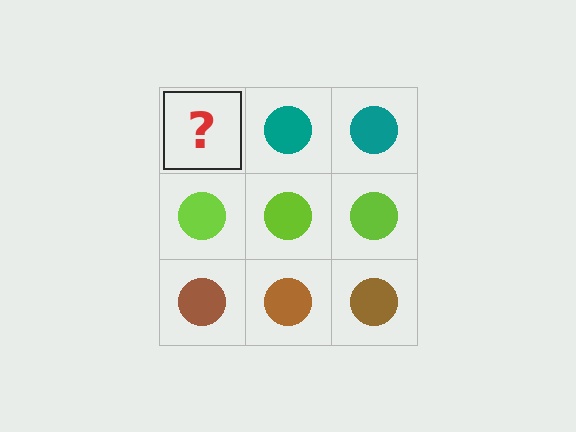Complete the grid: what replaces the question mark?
The question mark should be replaced with a teal circle.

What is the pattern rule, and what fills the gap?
The rule is that each row has a consistent color. The gap should be filled with a teal circle.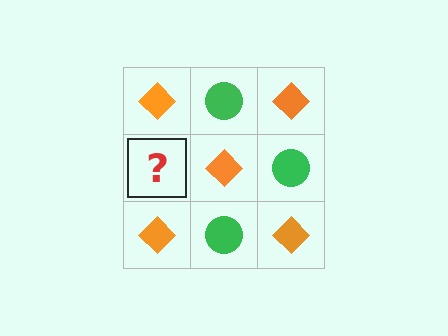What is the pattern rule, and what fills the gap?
The rule is that it alternates orange diamond and green circle in a checkerboard pattern. The gap should be filled with a green circle.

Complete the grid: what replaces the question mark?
The question mark should be replaced with a green circle.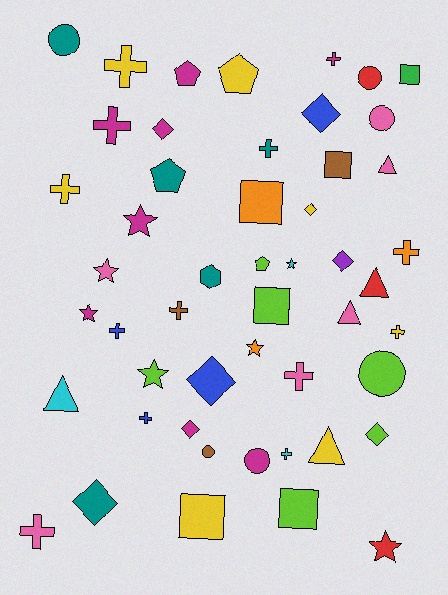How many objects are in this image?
There are 50 objects.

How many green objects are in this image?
There is 1 green object.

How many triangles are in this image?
There are 5 triangles.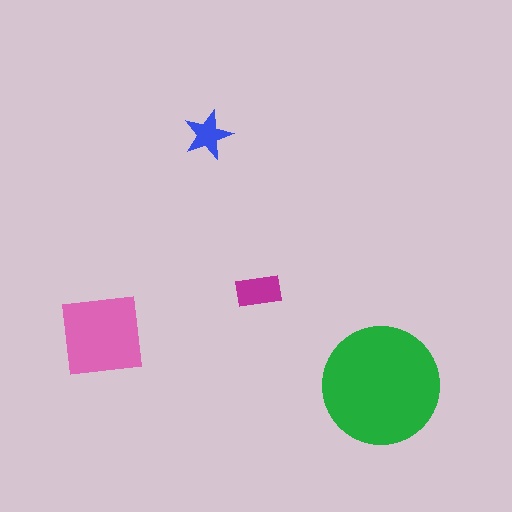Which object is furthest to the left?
The pink square is leftmost.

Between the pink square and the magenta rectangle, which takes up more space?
The pink square.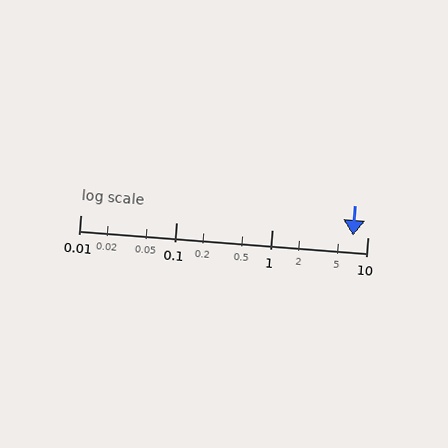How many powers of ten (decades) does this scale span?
The scale spans 3 decades, from 0.01 to 10.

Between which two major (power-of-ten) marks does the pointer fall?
The pointer is between 1 and 10.